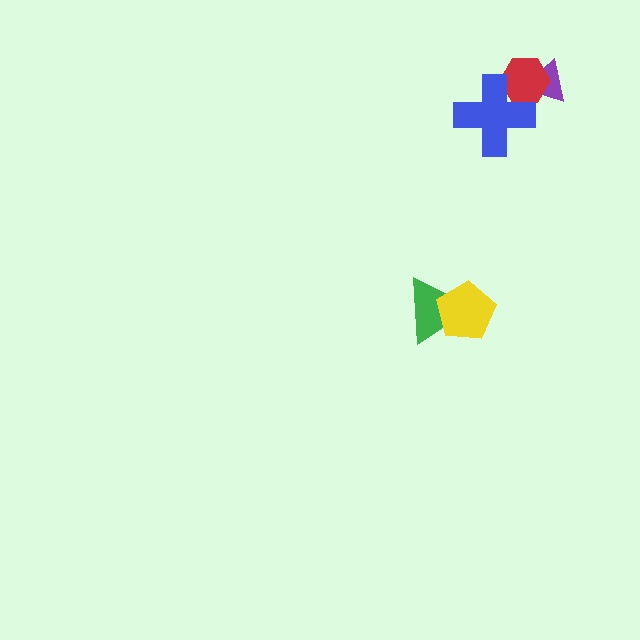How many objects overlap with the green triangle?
1 object overlaps with the green triangle.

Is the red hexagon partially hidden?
Yes, it is partially covered by another shape.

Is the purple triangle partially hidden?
Yes, it is partially covered by another shape.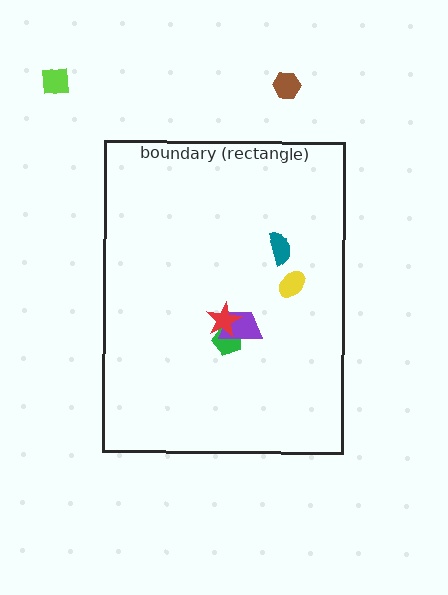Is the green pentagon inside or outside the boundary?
Inside.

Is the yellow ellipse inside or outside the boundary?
Inside.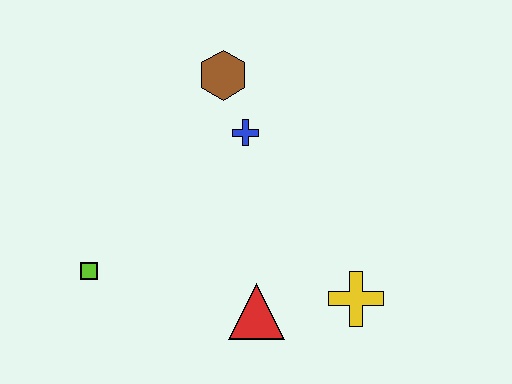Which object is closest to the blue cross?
The brown hexagon is closest to the blue cross.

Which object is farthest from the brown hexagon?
The yellow cross is farthest from the brown hexagon.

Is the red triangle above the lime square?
No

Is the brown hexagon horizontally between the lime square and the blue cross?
Yes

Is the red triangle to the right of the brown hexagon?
Yes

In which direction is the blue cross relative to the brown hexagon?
The blue cross is below the brown hexagon.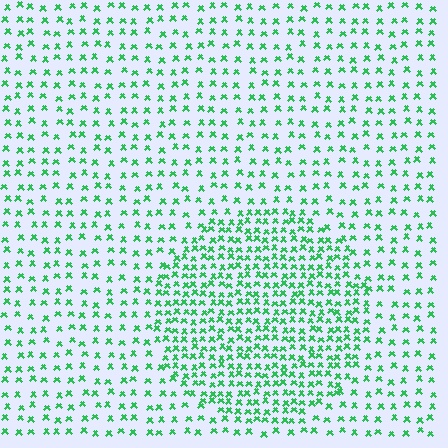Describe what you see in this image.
The image contains small green elements arranged at two different densities. A circle-shaped region is visible where the elements are more densely packed than the surrounding area.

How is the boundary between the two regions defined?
The boundary is defined by a change in element density (approximately 2.0x ratio). All elements are the same color, size, and shape.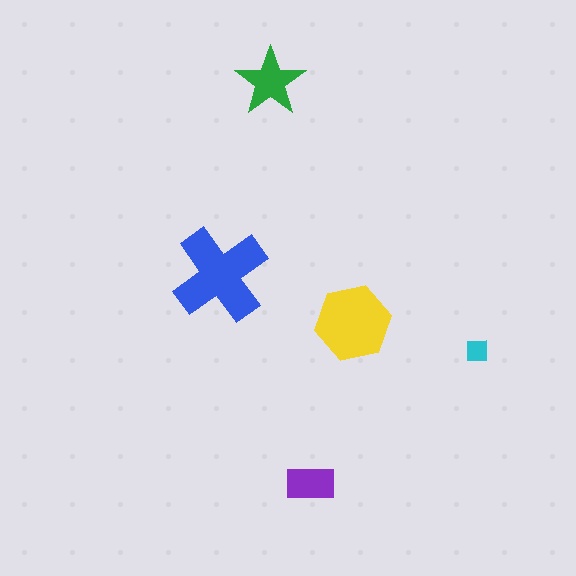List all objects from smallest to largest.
The cyan square, the purple rectangle, the green star, the yellow hexagon, the blue cross.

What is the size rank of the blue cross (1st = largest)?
1st.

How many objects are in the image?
There are 5 objects in the image.